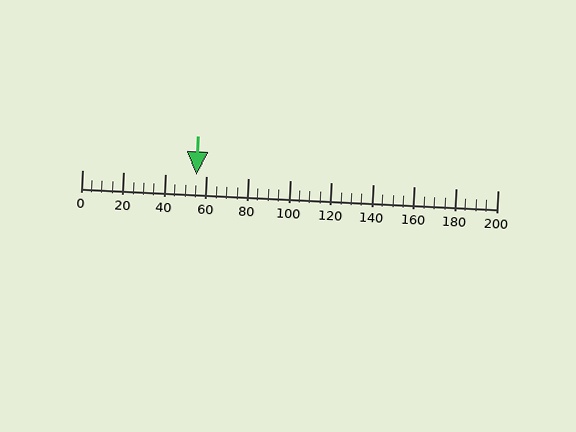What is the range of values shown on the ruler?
The ruler shows values from 0 to 200.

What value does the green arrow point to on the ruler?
The green arrow points to approximately 55.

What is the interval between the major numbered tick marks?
The major tick marks are spaced 20 units apart.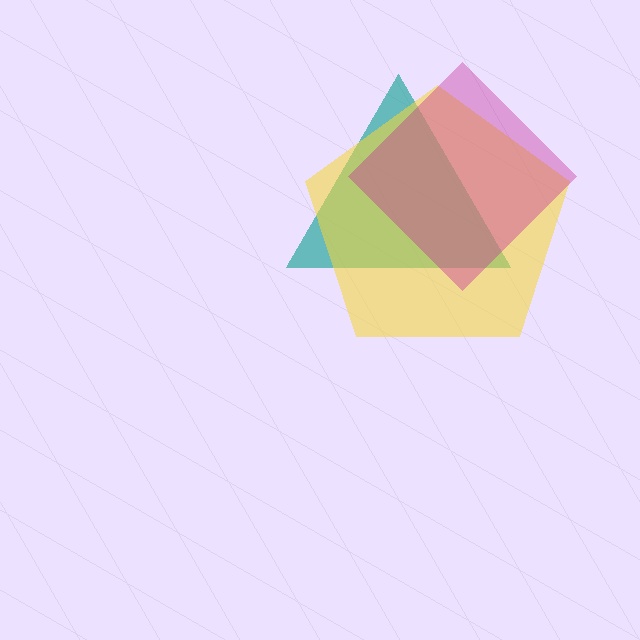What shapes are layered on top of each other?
The layered shapes are: a teal triangle, a yellow pentagon, a magenta diamond.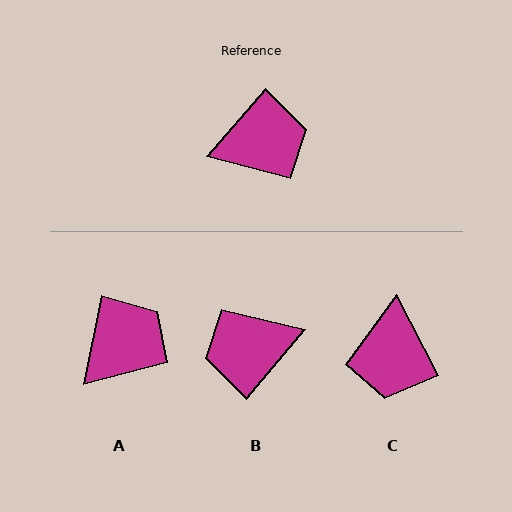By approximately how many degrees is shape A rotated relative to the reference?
Approximately 29 degrees counter-clockwise.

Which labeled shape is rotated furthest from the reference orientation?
B, about 179 degrees away.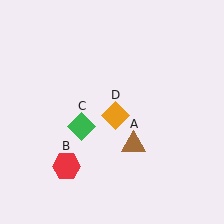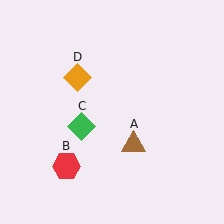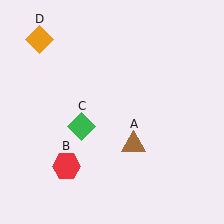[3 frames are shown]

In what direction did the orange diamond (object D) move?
The orange diamond (object D) moved up and to the left.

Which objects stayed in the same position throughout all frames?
Brown triangle (object A) and red hexagon (object B) and green diamond (object C) remained stationary.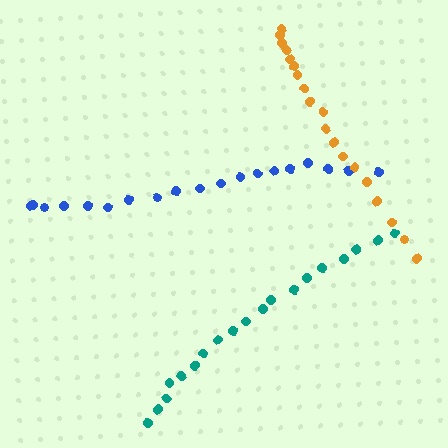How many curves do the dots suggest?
There are 3 distinct paths.